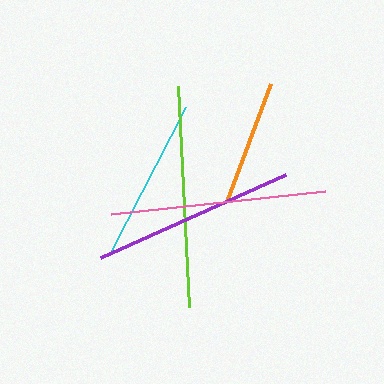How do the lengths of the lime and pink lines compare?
The lime and pink lines are approximately the same length.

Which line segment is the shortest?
The orange line is the shortest at approximately 126 pixels.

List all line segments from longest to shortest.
From longest to shortest: lime, pink, purple, cyan, orange.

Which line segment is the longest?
The lime line is the longest at approximately 222 pixels.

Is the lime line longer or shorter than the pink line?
The lime line is longer than the pink line.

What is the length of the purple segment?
The purple segment is approximately 203 pixels long.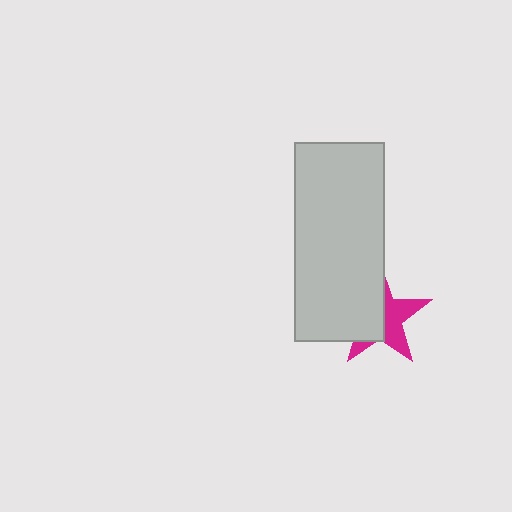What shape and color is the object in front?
The object in front is a light gray rectangle.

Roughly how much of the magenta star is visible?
About half of it is visible (roughly 45%).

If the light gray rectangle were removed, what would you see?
You would see the complete magenta star.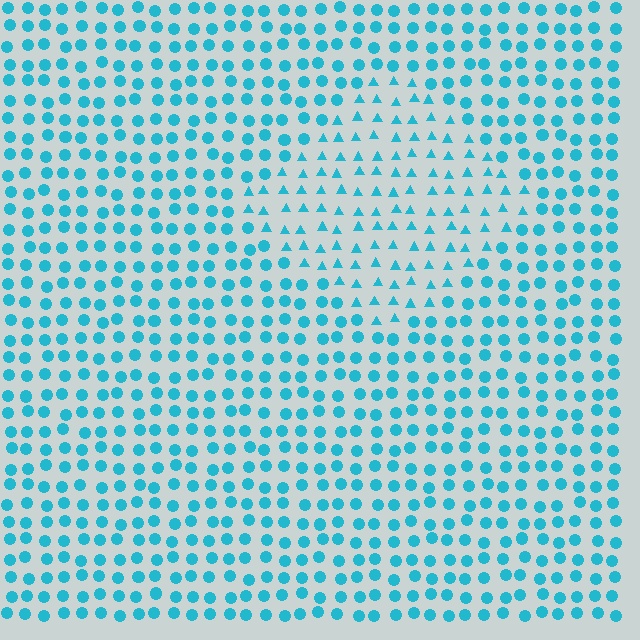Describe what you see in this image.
The image is filled with small cyan elements arranged in a uniform grid. A diamond-shaped region contains triangles, while the surrounding area contains circles. The boundary is defined purely by the change in element shape.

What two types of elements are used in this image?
The image uses triangles inside the diamond region and circles outside it.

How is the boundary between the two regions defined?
The boundary is defined by a change in element shape: triangles inside vs. circles outside. All elements share the same color and spacing.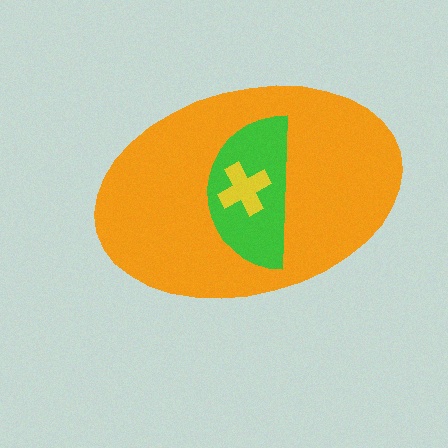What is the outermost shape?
The orange ellipse.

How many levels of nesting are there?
3.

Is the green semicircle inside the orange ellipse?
Yes.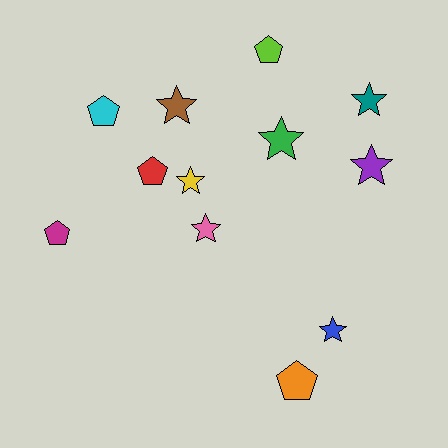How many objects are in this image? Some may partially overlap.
There are 12 objects.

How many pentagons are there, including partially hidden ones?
There are 5 pentagons.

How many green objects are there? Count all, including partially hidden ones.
There is 1 green object.